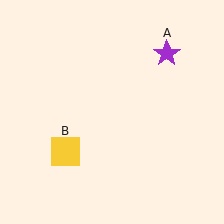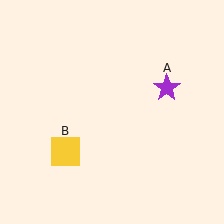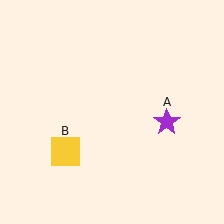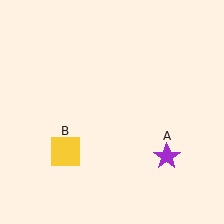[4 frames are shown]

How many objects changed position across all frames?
1 object changed position: purple star (object A).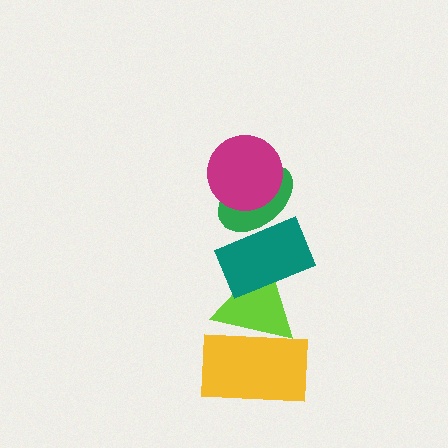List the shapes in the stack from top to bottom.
From top to bottom: the magenta circle, the green ellipse, the teal rectangle, the lime triangle, the yellow rectangle.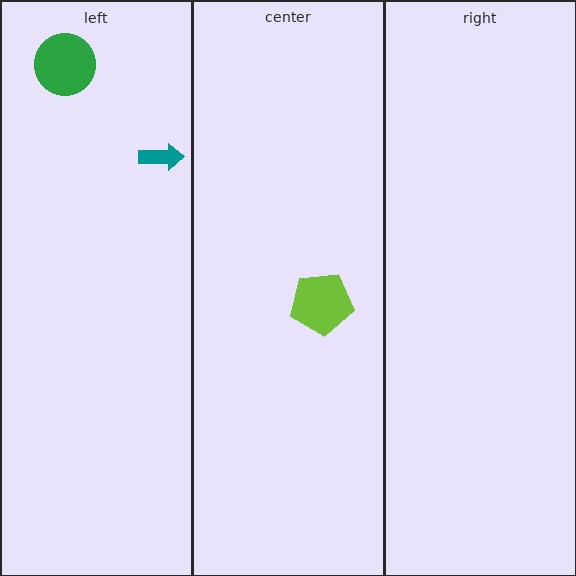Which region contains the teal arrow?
The left region.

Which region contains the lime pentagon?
The center region.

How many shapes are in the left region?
2.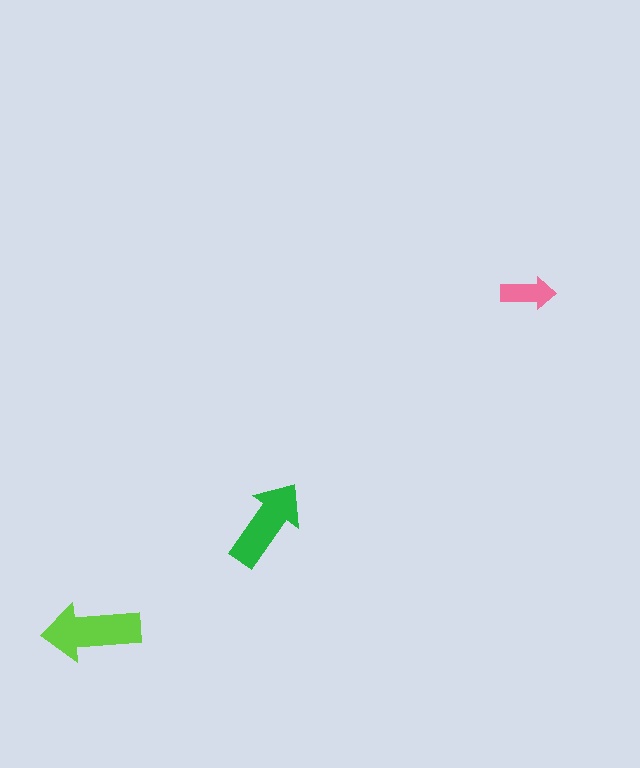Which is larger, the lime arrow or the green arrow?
The lime one.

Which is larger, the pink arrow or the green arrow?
The green one.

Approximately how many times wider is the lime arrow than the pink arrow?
About 2 times wider.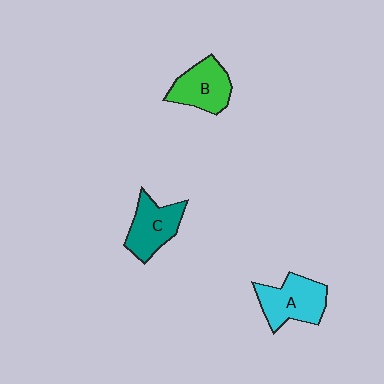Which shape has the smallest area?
Shape C (teal).